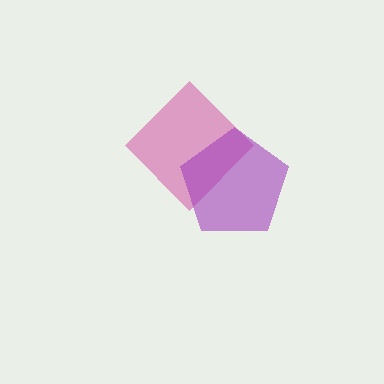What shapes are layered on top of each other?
The layered shapes are: a magenta diamond, a purple pentagon.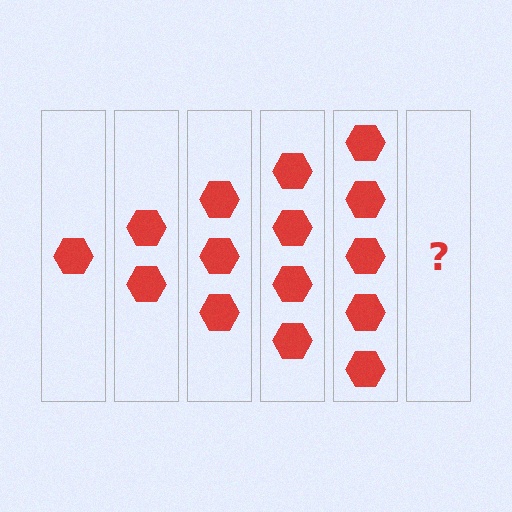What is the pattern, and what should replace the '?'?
The pattern is that each step adds one more hexagon. The '?' should be 6 hexagons.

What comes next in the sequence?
The next element should be 6 hexagons.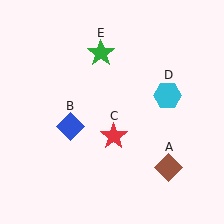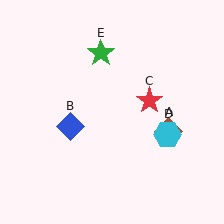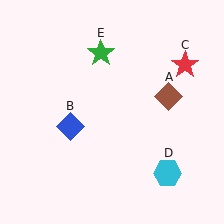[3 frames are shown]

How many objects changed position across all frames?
3 objects changed position: brown diamond (object A), red star (object C), cyan hexagon (object D).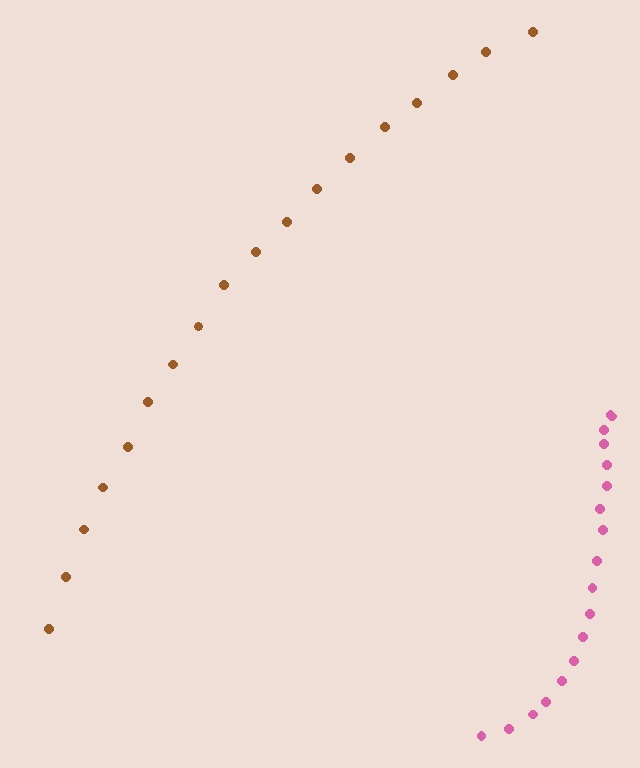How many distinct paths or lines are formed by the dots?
There are 2 distinct paths.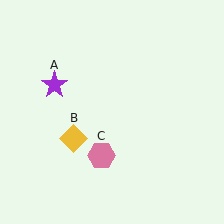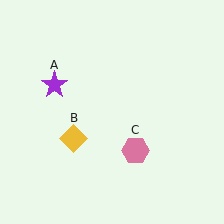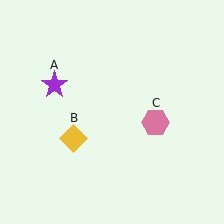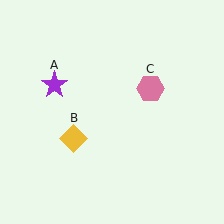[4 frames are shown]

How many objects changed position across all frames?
1 object changed position: pink hexagon (object C).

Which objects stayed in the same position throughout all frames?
Purple star (object A) and yellow diamond (object B) remained stationary.